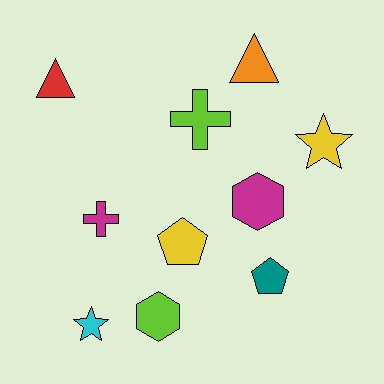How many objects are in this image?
There are 10 objects.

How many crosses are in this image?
There are 2 crosses.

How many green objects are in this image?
There are no green objects.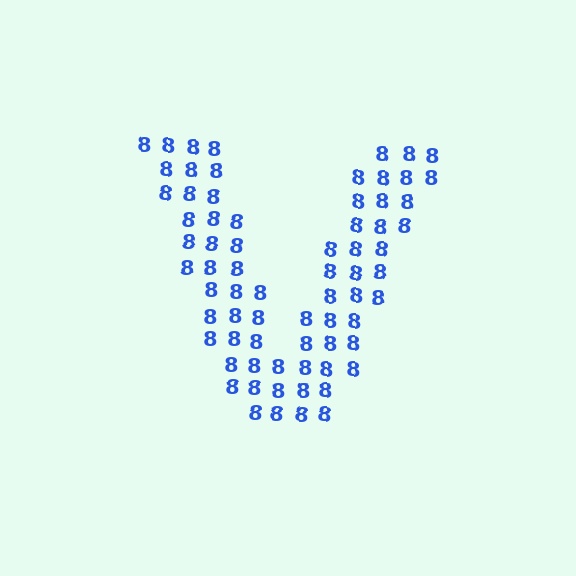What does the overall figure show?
The overall figure shows the letter V.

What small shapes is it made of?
It is made of small digit 8's.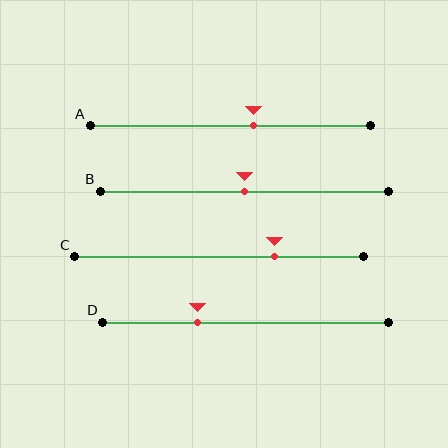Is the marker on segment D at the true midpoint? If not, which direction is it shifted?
No, the marker on segment D is shifted to the left by about 17% of the segment length.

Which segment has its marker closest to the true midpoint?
Segment B has its marker closest to the true midpoint.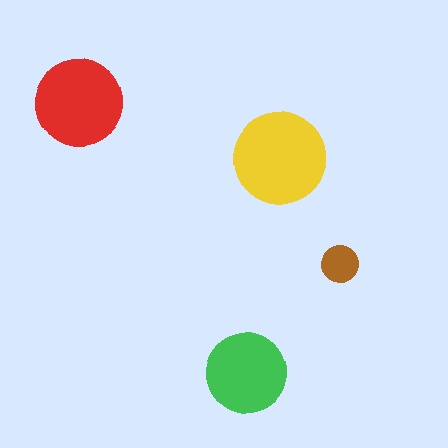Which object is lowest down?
The green circle is bottommost.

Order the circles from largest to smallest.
the yellow one, the red one, the green one, the brown one.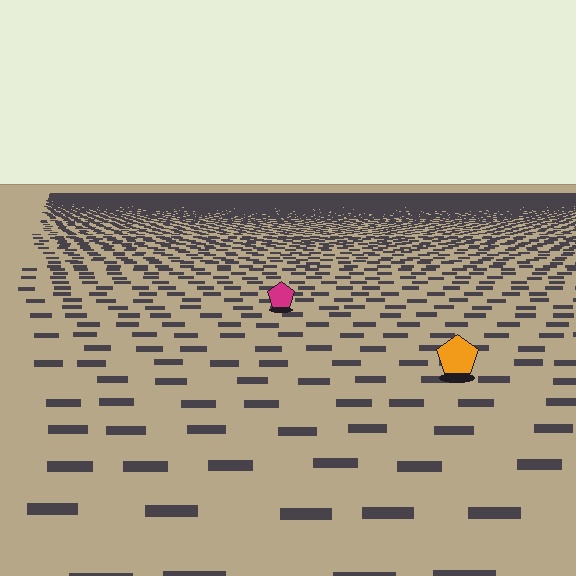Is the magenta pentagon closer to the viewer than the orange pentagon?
No. The orange pentagon is closer — you can tell from the texture gradient: the ground texture is coarser near it.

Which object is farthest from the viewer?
The magenta pentagon is farthest from the viewer. It appears smaller and the ground texture around it is denser.